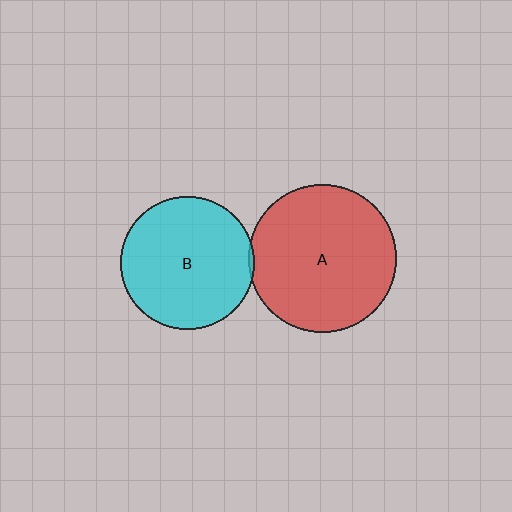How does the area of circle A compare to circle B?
Approximately 1.2 times.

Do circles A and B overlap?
Yes.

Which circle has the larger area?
Circle A (red).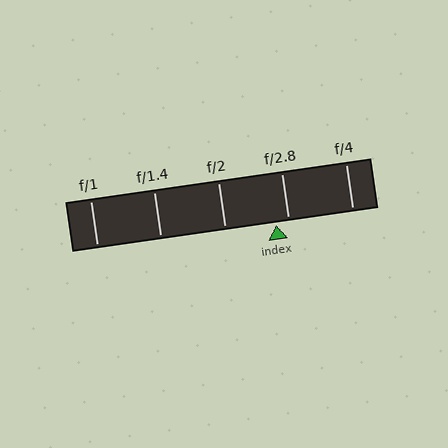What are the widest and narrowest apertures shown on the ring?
The widest aperture shown is f/1 and the narrowest is f/4.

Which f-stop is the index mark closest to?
The index mark is closest to f/2.8.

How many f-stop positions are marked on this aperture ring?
There are 5 f-stop positions marked.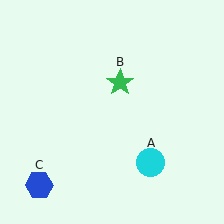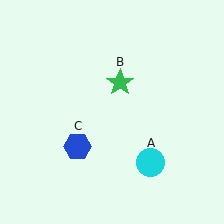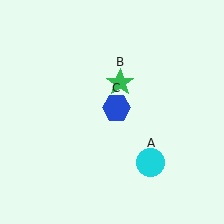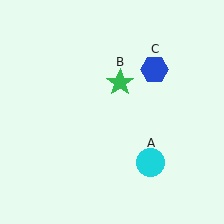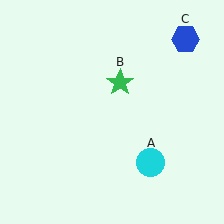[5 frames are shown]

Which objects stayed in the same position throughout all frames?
Cyan circle (object A) and green star (object B) remained stationary.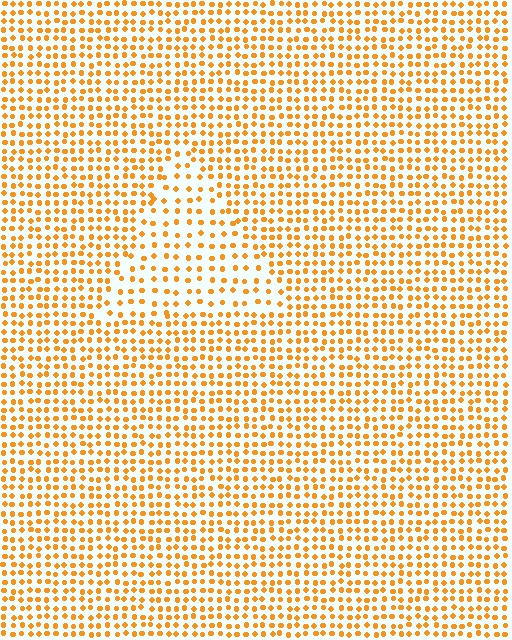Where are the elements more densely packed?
The elements are more densely packed outside the triangle boundary.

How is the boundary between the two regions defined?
The boundary is defined by a change in element density (approximately 1.8x ratio). All elements are the same color, size, and shape.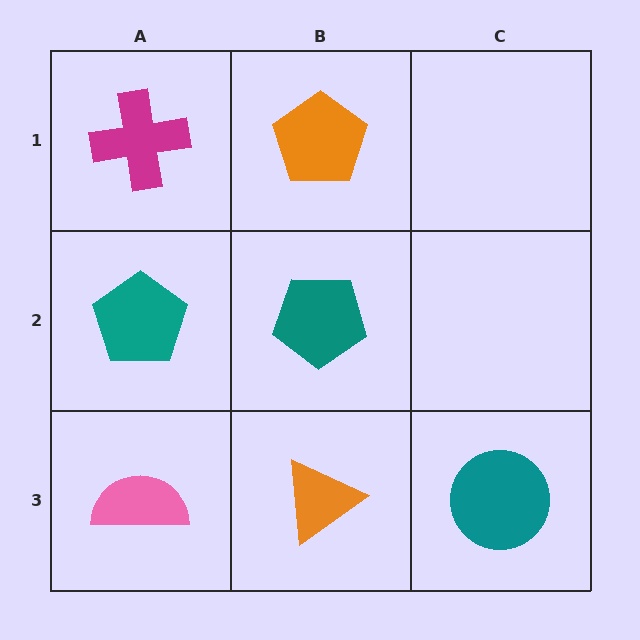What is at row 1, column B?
An orange pentagon.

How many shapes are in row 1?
2 shapes.